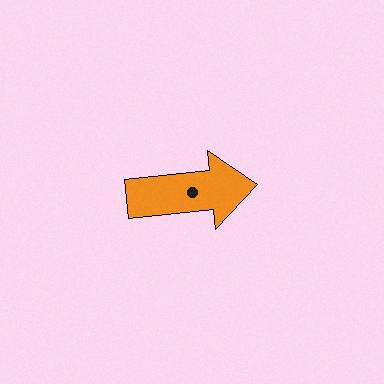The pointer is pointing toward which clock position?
Roughly 3 o'clock.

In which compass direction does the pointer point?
East.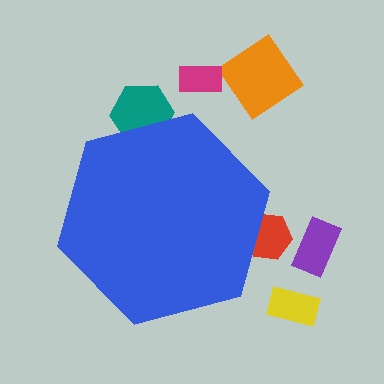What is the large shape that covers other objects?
A blue hexagon.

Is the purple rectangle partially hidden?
No, the purple rectangle is fully visible.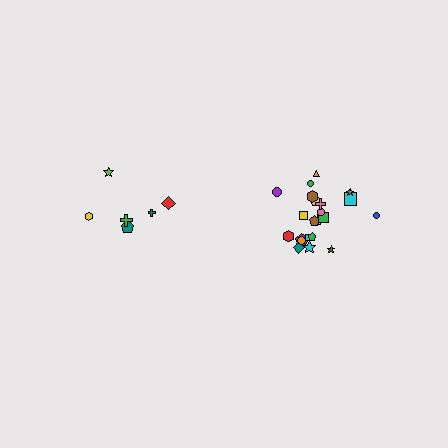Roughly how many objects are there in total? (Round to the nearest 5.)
Roughly 30 objects in total.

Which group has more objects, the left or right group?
The right group.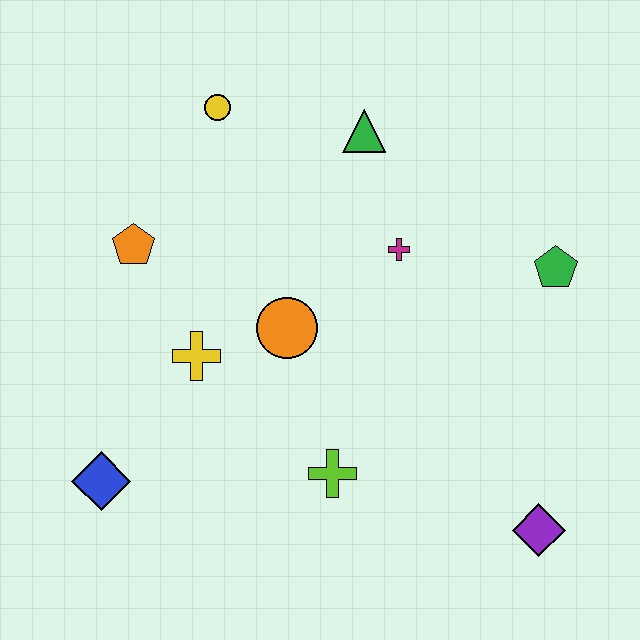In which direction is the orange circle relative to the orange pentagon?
The orange circle is to the right of the orange pentagon.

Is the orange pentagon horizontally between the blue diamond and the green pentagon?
Yes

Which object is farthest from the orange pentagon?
The purple diamond is farthest from the orange pentagon.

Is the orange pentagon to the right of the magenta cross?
No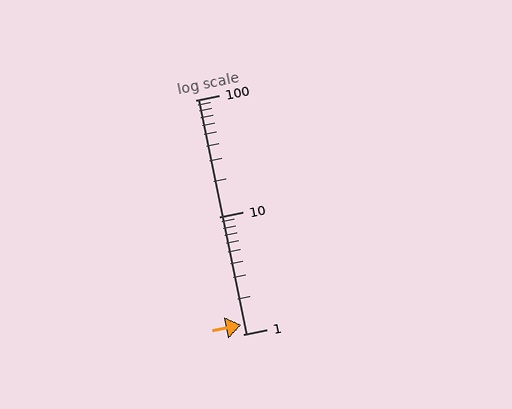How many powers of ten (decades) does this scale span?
The scale spans 2 decades, from 1 to 100.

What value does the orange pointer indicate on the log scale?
The pointer indicates approximately 1.2.